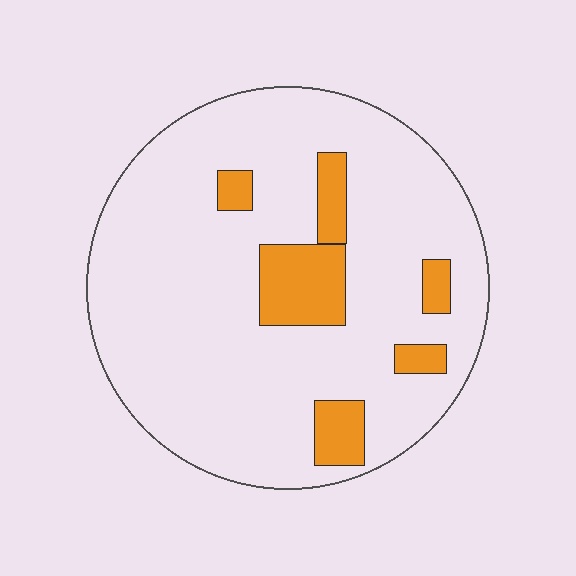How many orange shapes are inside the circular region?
6.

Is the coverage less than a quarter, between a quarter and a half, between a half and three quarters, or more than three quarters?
Less than a quarter.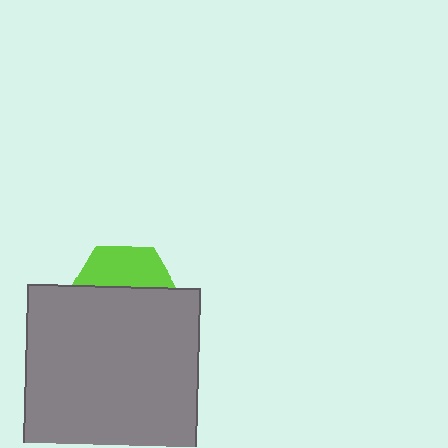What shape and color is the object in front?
The object in front is a gray rectangle.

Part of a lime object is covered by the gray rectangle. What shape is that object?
It is a hexagon.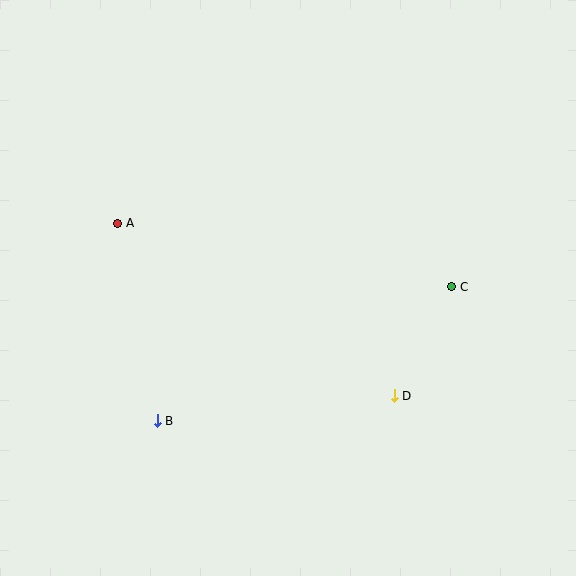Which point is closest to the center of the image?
Point D at (394, 396) is closest to the center.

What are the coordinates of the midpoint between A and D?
The midpoint between A and D is at (256, 309).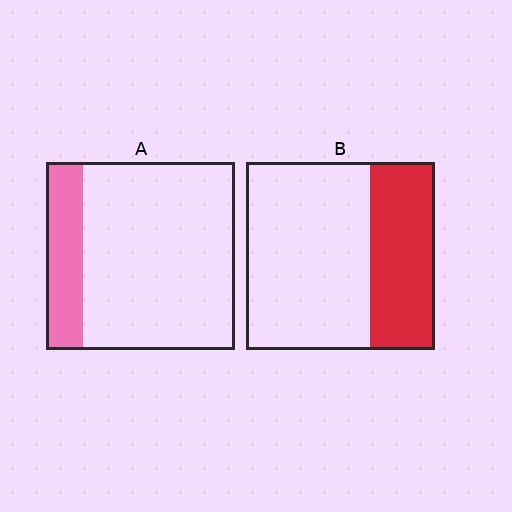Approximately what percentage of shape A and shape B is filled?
A is approximately 20% and B is approximately 35%.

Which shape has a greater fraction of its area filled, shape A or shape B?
Shape B.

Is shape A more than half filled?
No.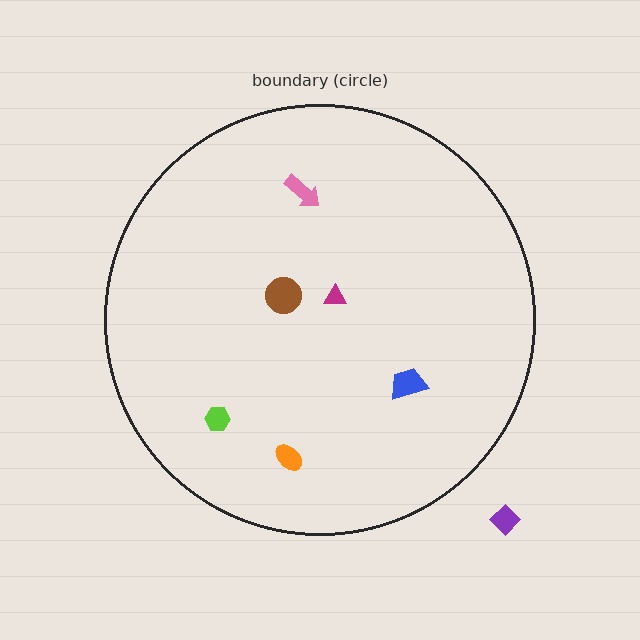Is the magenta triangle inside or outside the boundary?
Inside.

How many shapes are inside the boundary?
6 inside, 1 outside.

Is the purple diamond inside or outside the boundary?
Outside.